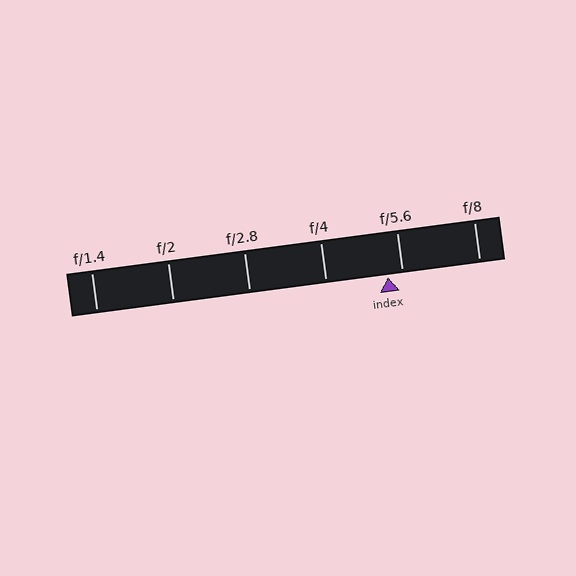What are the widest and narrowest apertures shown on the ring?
The widest aperture shown is f/1.4 and the narrowest is f/8.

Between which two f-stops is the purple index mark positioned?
The index mark is between f/4 and f/5.6.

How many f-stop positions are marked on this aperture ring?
There are 6 f-stop positions marked.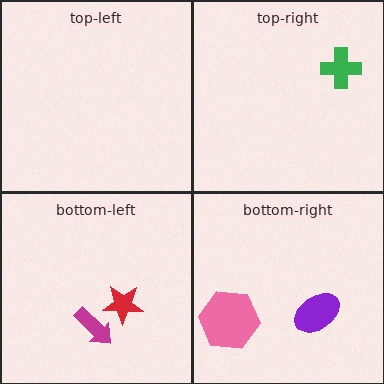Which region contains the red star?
The bottom-left region.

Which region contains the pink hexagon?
The bottom-right region.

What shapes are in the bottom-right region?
The purple ellipse, the pink hexagon.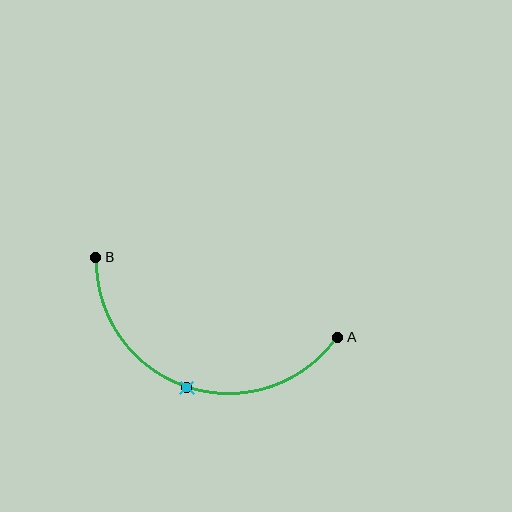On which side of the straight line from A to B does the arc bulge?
The arc bulges below the straight line connecting A and B.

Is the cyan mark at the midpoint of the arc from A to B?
Yes. The cyan mark lies on the arc at equal arc-length from both A and B — it is the arc midpoint.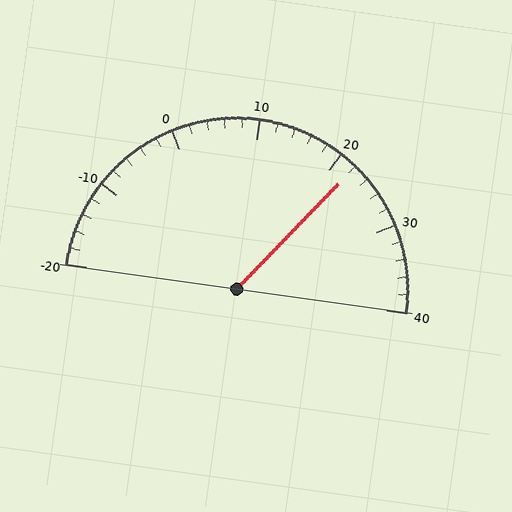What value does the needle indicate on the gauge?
The needle indicates approximately 22.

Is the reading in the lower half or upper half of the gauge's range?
The reading is in the upper half of the range (-20 to 40).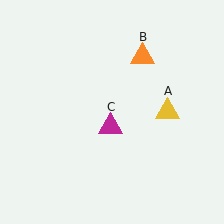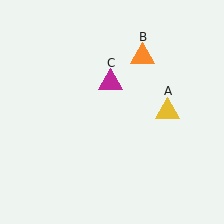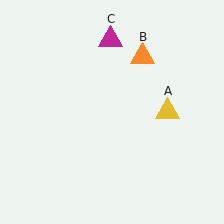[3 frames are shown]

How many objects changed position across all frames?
1 object changed position: magenta triangle (object C).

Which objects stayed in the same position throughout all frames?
Yellow triangle (object A) and orange triangle (object B) remained stationary.